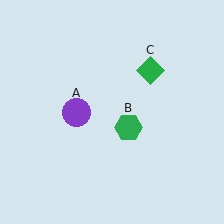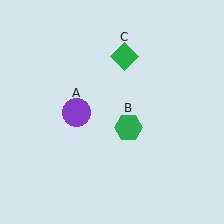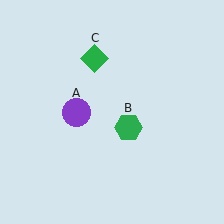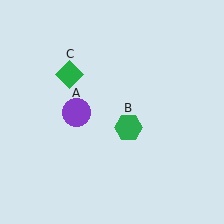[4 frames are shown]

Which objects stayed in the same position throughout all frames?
Purple circle (object A) and green hexagon (object B) remained stationary.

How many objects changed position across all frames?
1 object changed position: green diamond (object C).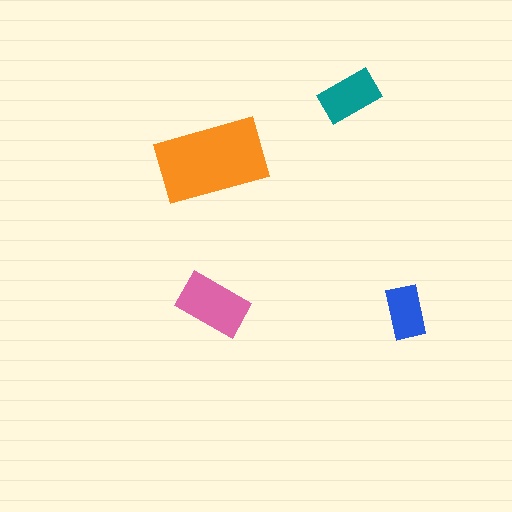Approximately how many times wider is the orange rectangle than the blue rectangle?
About 2 times wider.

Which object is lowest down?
The blue rectangle is bottommost.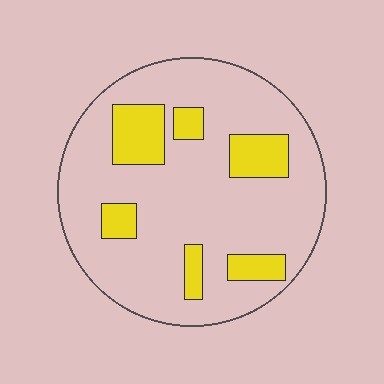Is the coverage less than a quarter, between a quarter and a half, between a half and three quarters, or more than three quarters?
Less than a quarter.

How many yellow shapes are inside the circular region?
6.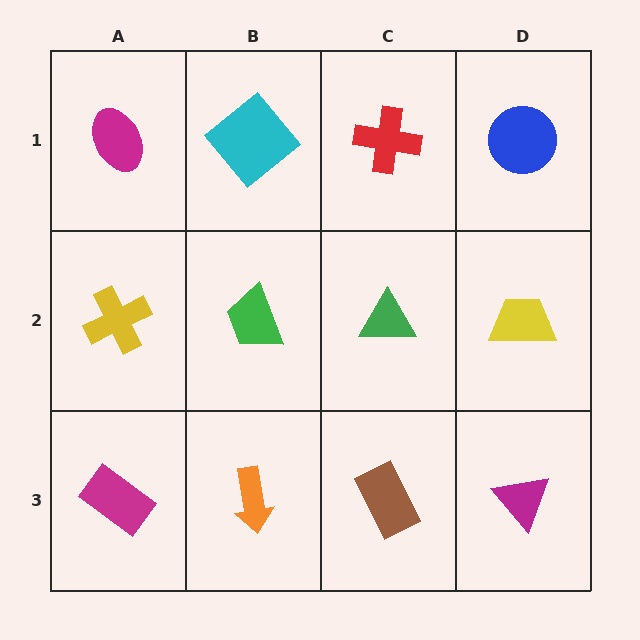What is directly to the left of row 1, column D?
A red cross.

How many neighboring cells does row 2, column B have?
4.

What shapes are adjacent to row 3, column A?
A yellow cross (row 2, column A), an orange arrow (row 3, column B).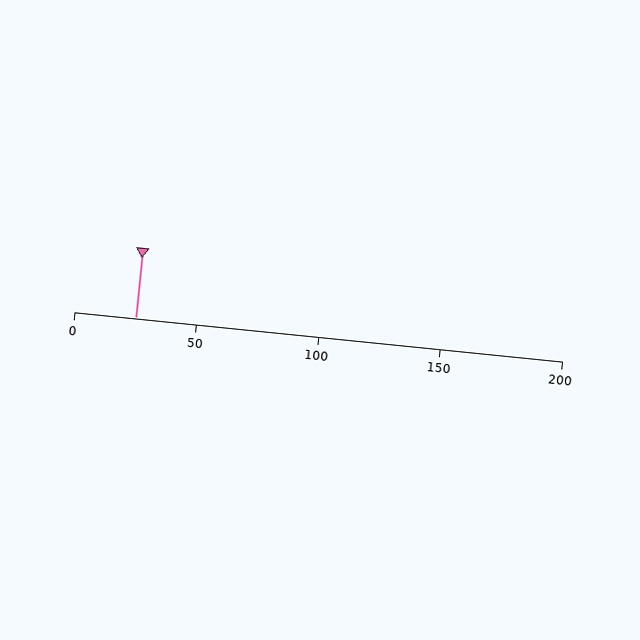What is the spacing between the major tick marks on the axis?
The major ticks are spaced 50 apart.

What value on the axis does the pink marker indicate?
The marker indicates approximately 25.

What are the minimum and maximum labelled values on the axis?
The axis runs from 0 to 200.